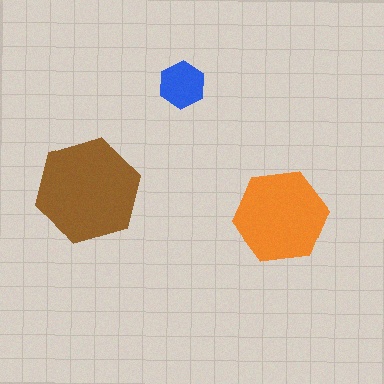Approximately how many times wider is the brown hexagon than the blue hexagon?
About 2 times wider.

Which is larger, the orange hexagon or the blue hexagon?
The orange one.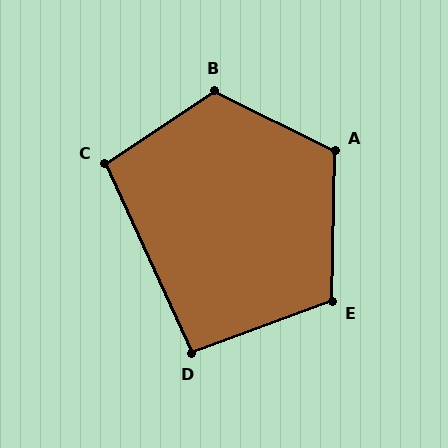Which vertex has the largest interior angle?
B, at approximately 120 degrees.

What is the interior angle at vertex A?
Approximately 115 degrees (obtuse).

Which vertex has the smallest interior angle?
D, at approximately 94 degrees.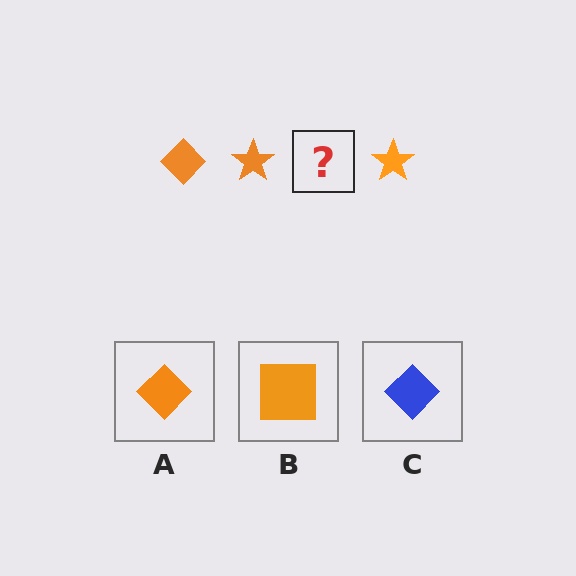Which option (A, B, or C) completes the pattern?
A.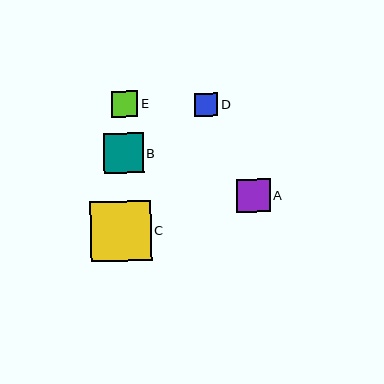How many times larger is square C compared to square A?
Square C is approximately 1.8 times the size of square A.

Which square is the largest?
Square C is the largest with a size of approximately 61 pixels.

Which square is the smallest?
Square D is the smallest with a size of approximately 24 pixels.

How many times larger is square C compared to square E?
Square C is approximately 2.3 times the size of square E.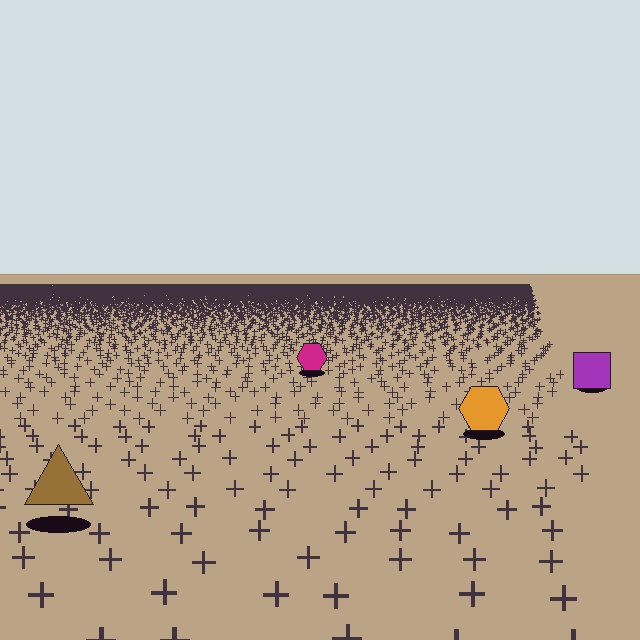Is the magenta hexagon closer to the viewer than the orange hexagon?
No. The orange hexagon is closer — you can tell from the texture gradient: the ground texture is coarser near it.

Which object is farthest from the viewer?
The magenta hexagon is farthest from the viewer. It appears smaller and the ground texture around it is denser.